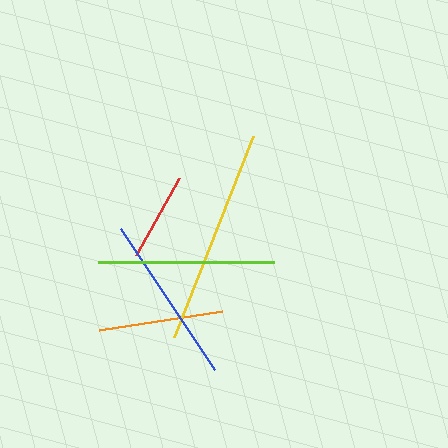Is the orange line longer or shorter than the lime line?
The lime line is longer than the orange line.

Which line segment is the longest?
The yellow line is the longest at approximately 216 pixels.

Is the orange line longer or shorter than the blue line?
The blue line is longer than the orange line.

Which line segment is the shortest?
The red line is the shortest at approximately 89 pixels.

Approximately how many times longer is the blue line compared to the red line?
The blue line is approximately 1.9 times the length of the red line.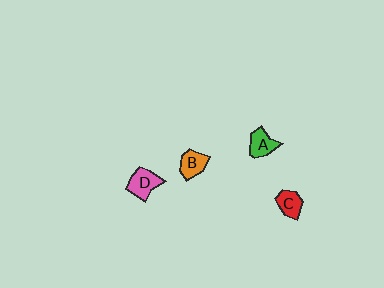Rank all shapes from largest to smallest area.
From largest to smallest: D (pink), B (orange), A (green), C (red).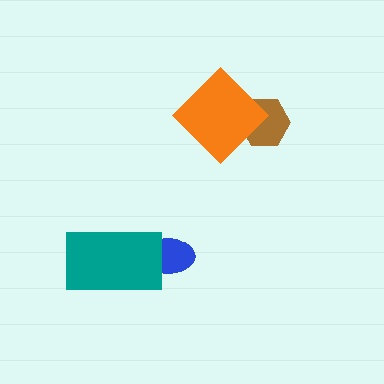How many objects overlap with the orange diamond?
1 object overlaps with the orange diamond.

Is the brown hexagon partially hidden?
Yes, it is partially covered by another shape.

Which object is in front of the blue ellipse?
The teal rectangle is in front of the blue ellipse.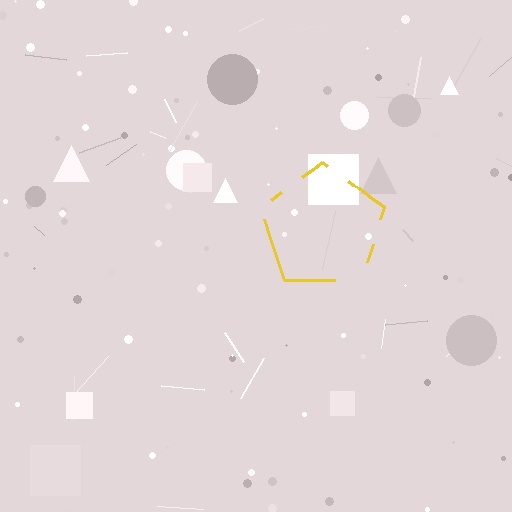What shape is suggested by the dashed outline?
The dashed outline suggests a pentagon.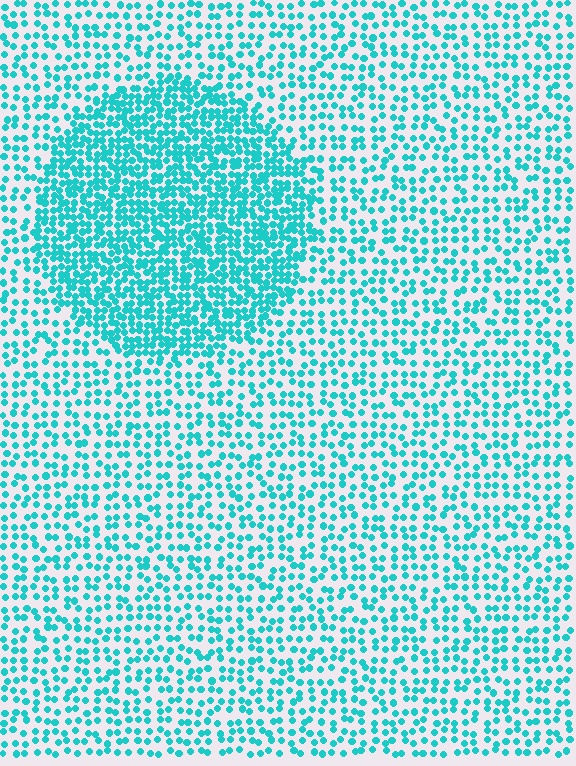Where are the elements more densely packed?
The elements are more densely packed inside the circle boundary.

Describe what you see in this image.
The image contains small cyan elements arranged at two different densities. A circle-shaped region is visible where the elements are more densely packed than the surrounding area.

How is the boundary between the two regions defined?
The boundary is defined by a change in element density (approximately 2.1x ratio). All elements are the same color, size, and shape.